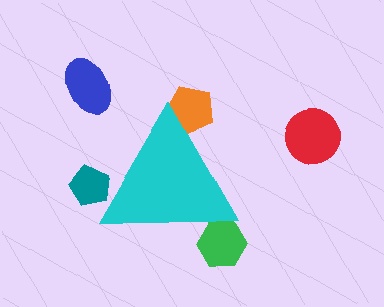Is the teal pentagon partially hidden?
Yes, the teal pentagon is partially hidden behind the cyan triangle.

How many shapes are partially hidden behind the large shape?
3 shapes are partially hidden.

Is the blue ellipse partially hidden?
No, the blue ellipse is fully visible.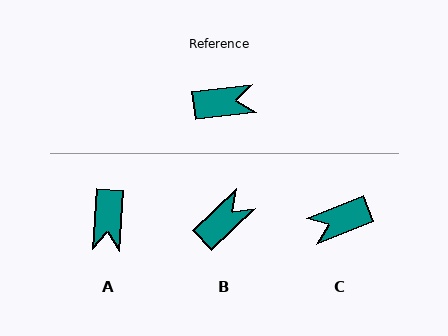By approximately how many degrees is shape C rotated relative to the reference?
Approximately 165 degrees clockwise.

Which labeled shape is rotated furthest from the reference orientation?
C, about 165 degrees away.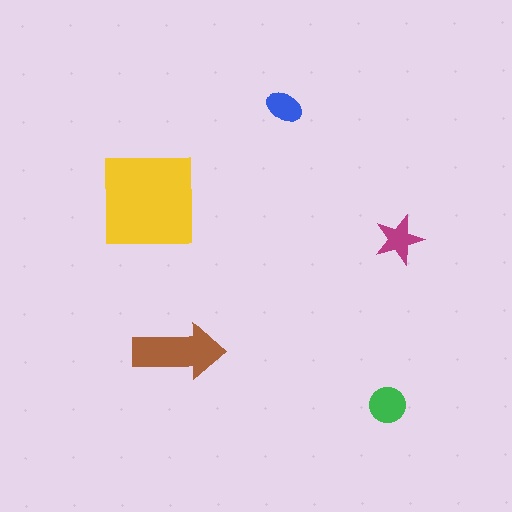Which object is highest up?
The blue ellipse is topmost.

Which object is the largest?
The yellow square.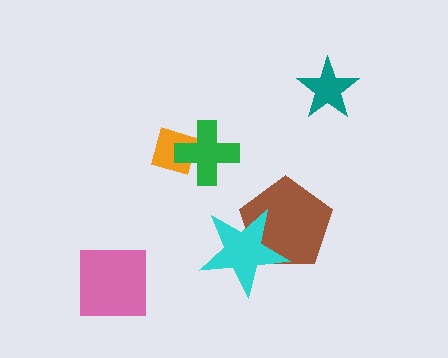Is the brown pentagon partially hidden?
Yes, it is partially covered by another shape.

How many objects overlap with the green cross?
1 object overlaps with the green cross.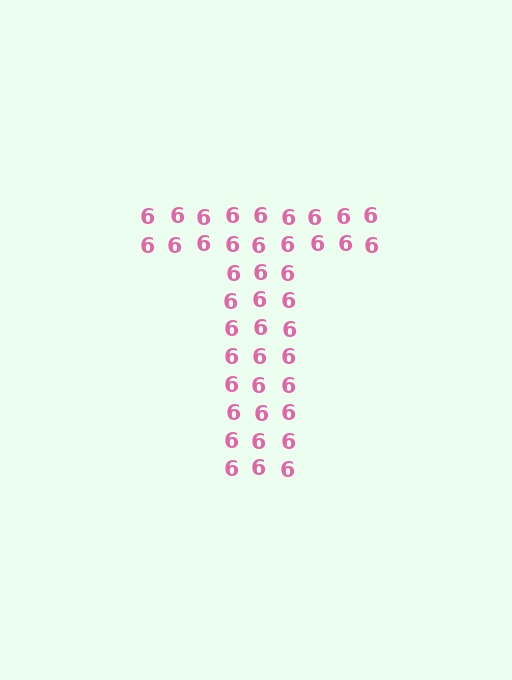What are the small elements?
The small elements are digit 6's.